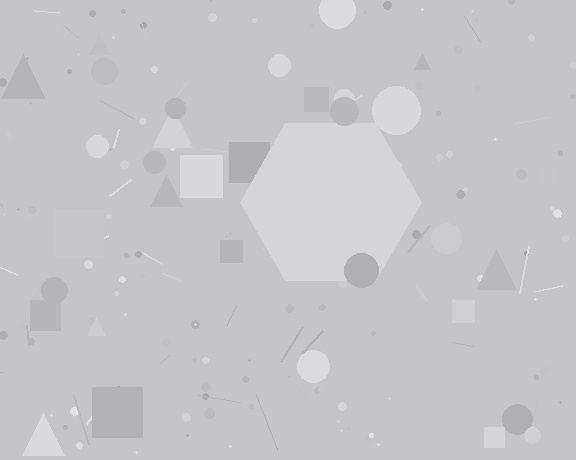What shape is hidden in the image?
A hexagon is hidden in the image.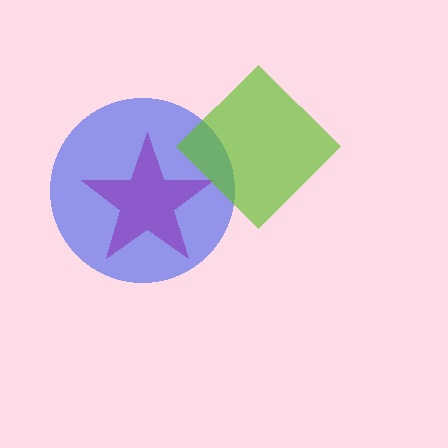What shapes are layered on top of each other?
The layered shapes are: a blue circle, a purple star, a lime diamond.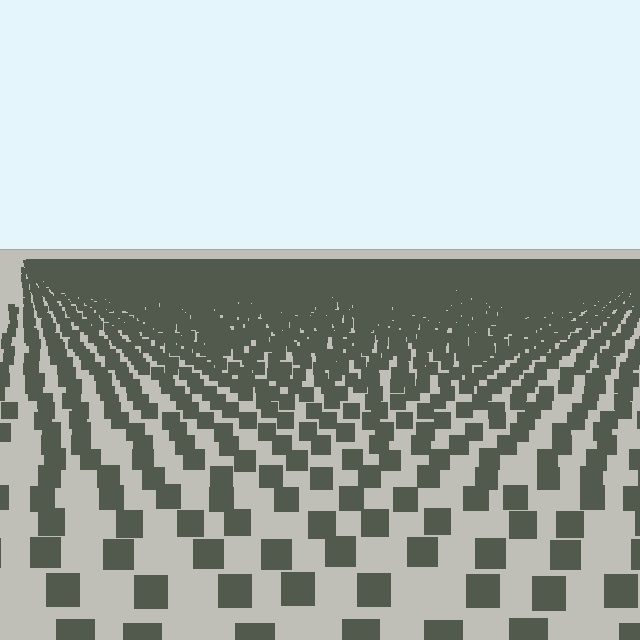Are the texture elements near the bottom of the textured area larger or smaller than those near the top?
Larger. Near the bottom, elements are closer to the viewer and appear at a bigger on-screen size.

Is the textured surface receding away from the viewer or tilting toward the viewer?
The surface is receding away from the viewer. Texture elements get smaller and denser toward the top.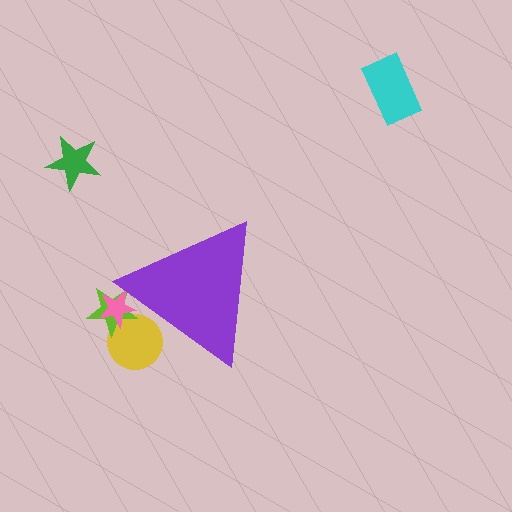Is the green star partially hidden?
No, the green star is fully visible.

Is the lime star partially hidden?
Yes, the lime star is partially hidden behind the purple triangle.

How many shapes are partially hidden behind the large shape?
3 shapes are partially hidden.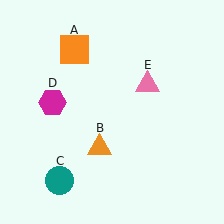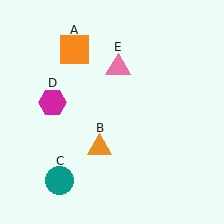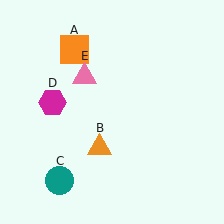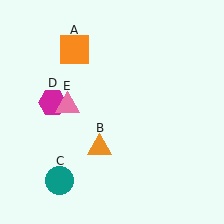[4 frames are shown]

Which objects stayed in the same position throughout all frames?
Orange square (object A) and orange triangle (object B) and teal circle (object C) and magenta hexagon (object D) remained stationary.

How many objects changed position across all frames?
1 object changed position: pink triangle (object E).